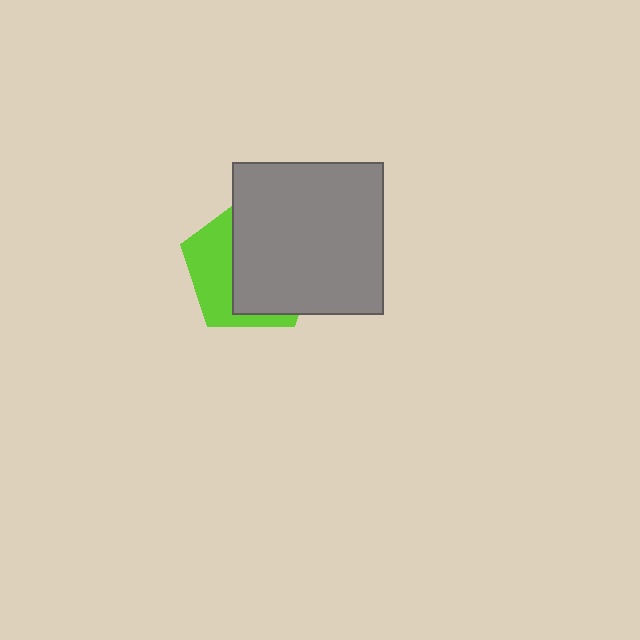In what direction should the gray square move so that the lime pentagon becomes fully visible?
The gray square should move right. That is the shortest direction to clear the overlap and leave the lime pentagon fully visible.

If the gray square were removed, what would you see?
You would see the complete lime pentagon.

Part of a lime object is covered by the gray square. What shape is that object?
It is a pentagon.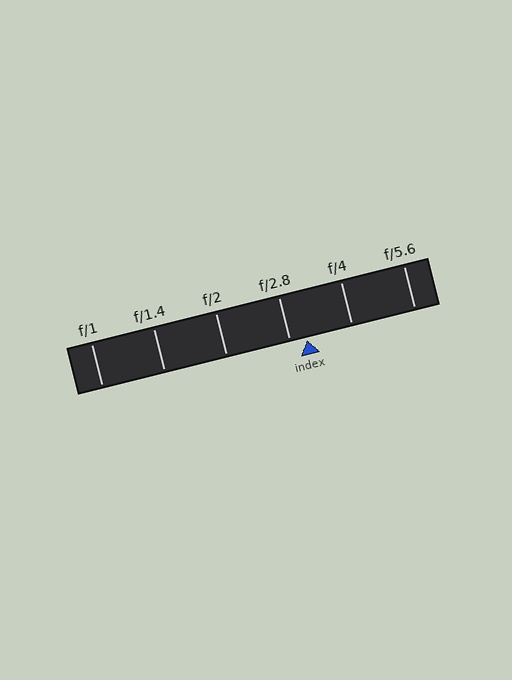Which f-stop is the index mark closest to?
The index mark is closest to f/2.8.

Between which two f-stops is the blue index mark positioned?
The index mark is between f/2.8 and f/4.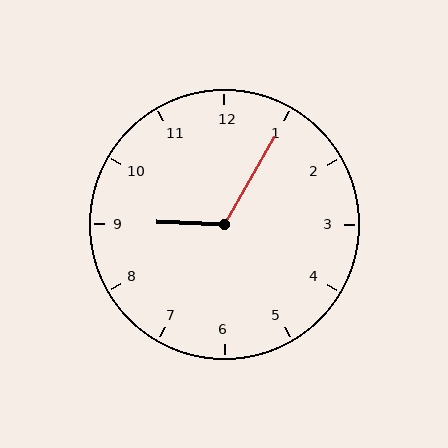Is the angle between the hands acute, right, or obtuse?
It is obtuse.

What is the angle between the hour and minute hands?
Approximately 118 degrees.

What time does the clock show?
9:05.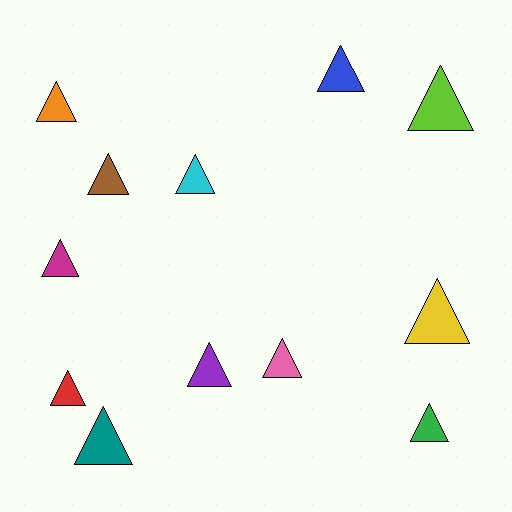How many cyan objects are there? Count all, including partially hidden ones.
There is 1 cyan object.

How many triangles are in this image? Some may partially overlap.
There are 12 triangles.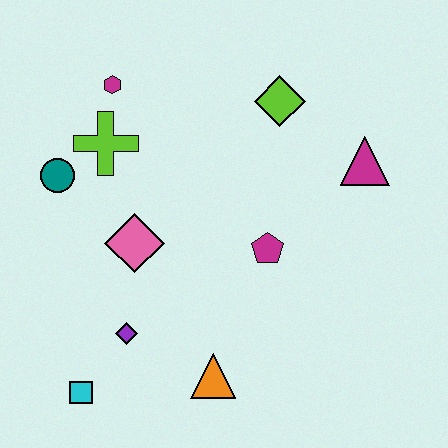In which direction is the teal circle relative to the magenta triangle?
The teal circle is to the left of the magenta triangle.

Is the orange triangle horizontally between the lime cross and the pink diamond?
No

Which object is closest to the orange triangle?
The purple diamond is closest to the orange triangle.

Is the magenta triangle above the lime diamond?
No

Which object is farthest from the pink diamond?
The magenta triangle is farthest from the pink diamond.